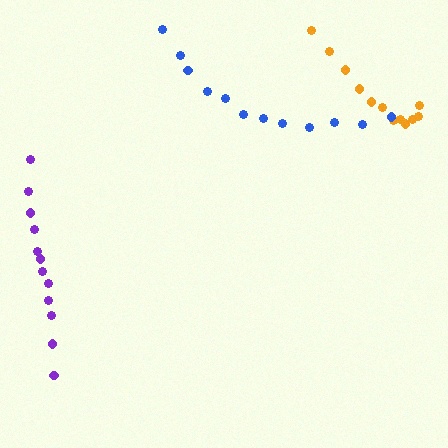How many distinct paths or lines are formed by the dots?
There are 3 distinct paths.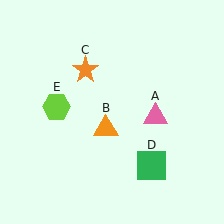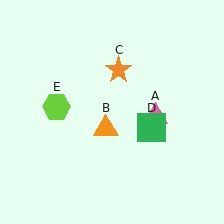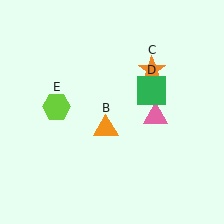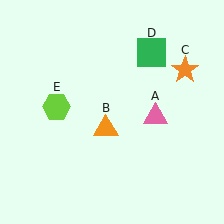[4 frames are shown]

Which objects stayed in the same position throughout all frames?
Pink triangle (object A) and orange triangle (object B) and lime hexagon (object E) remained stationary.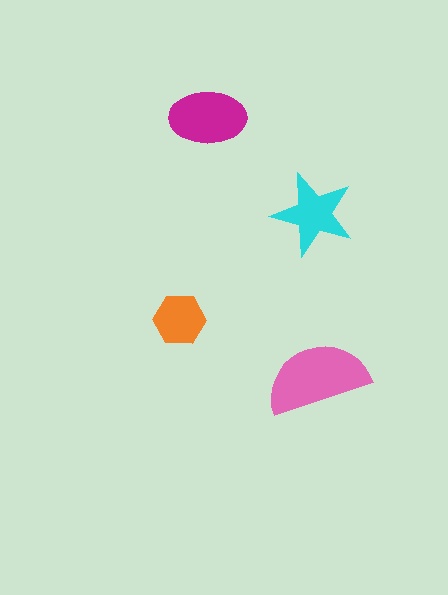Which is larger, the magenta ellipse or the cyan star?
The magenta ellipse.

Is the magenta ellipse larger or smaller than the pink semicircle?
Smaller.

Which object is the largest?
The pink semicircle.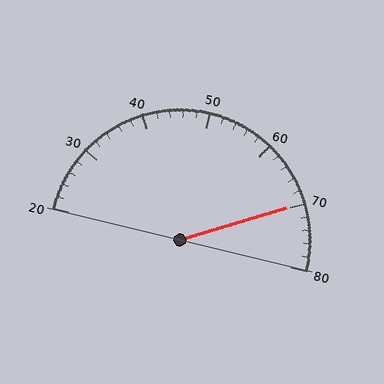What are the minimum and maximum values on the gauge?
The gauge ranges from 20 to 80.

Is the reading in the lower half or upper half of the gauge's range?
The reading is in the upper half of the range (20 to 80).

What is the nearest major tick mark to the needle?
The nearest major tick mark is 70.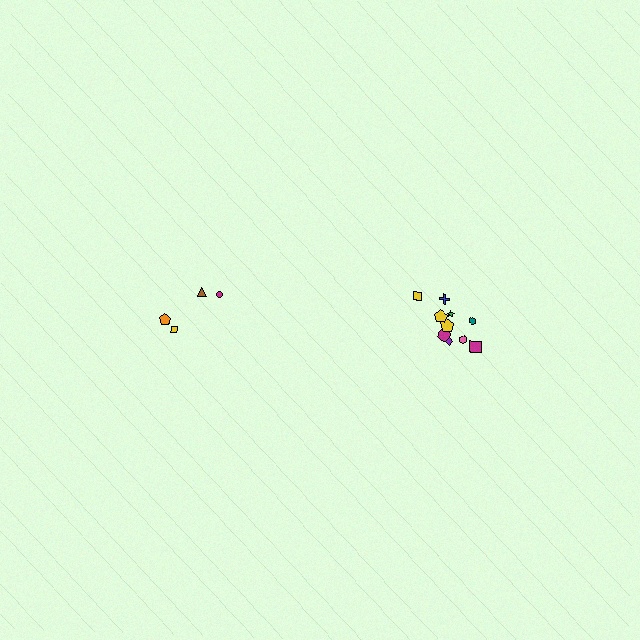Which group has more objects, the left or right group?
The right group.